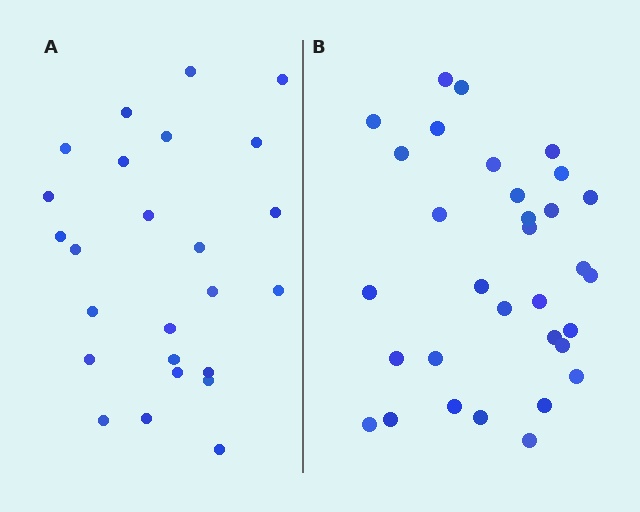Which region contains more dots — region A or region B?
Region B (the right region) has more dots.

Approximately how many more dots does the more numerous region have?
Region B has roughly 8 or so more dots than region A.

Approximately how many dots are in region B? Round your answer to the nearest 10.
About 30 dots. (The exact count is 32, which rounds to 30.)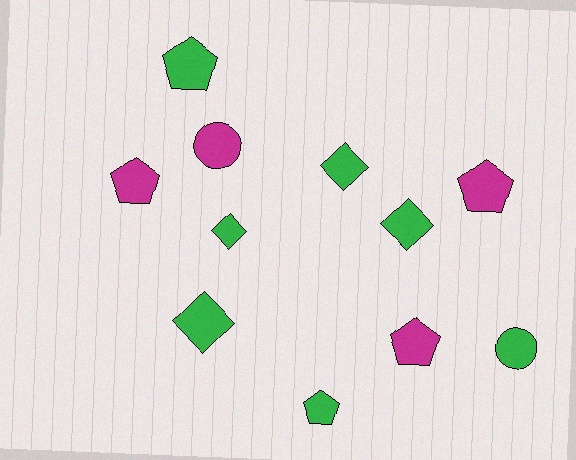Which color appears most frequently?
Green, with 7 objects.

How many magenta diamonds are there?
There are no magenta diamonds.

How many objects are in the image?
There are 11 objects.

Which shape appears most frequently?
Pentagon, with 5 objects.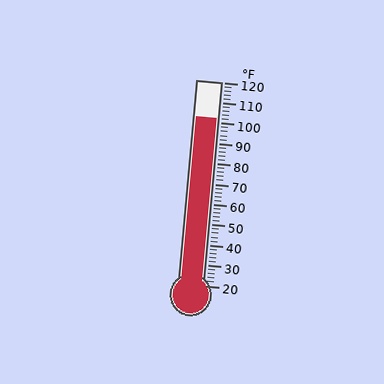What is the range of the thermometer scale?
The thermometer scale ranges from 20°F to 120°F.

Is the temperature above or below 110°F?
The temperature is below 110°F.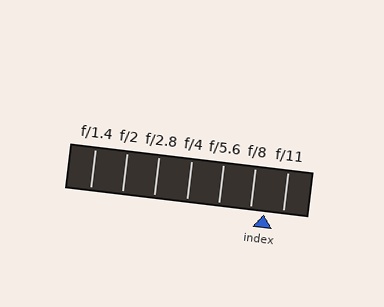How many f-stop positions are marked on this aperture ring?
There are 7 f-stop positions marked.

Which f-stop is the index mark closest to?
The index mark is closest to f/8.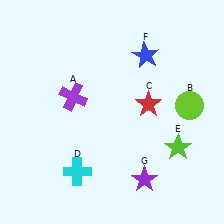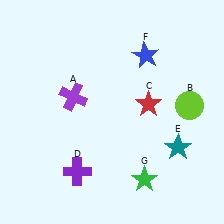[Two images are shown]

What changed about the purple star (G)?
In Image 1, G is purple. In Image 2, it changed to green.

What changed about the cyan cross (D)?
In Image 1, D is cyan. In Image 2, it changed to purple.